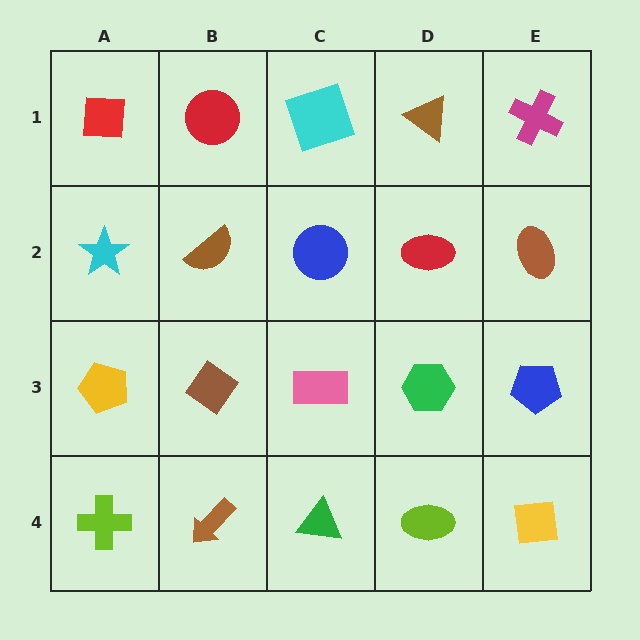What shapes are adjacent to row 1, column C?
A blue circle (row 2, column C), a red circle (row 1, column B), a brown triangle (row 1, column D).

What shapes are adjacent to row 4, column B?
A brown diamond (row 3, column B), a lime cross (row 4, column A), a green triangle (row 4, column C).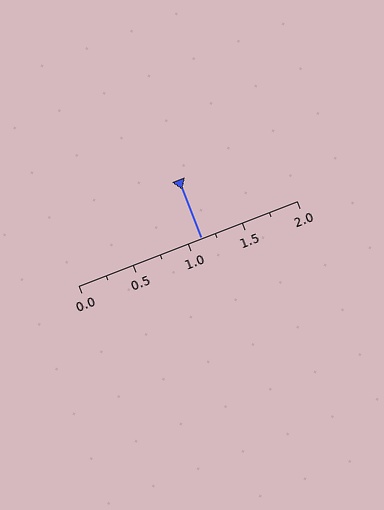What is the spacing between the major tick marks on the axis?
The major ticks are spaced 0.5 apart.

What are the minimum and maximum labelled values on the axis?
The axis runs from 0.0 to 2.0.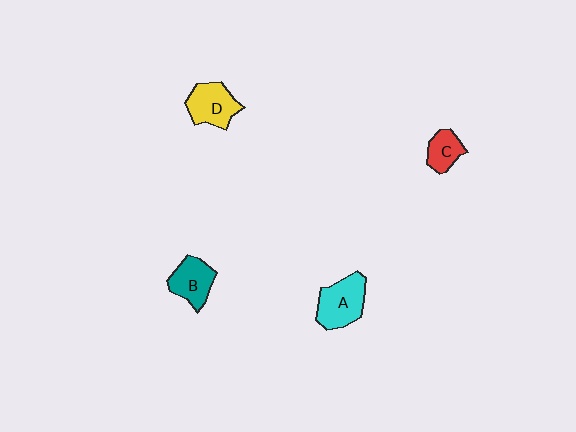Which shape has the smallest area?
Shape C (red).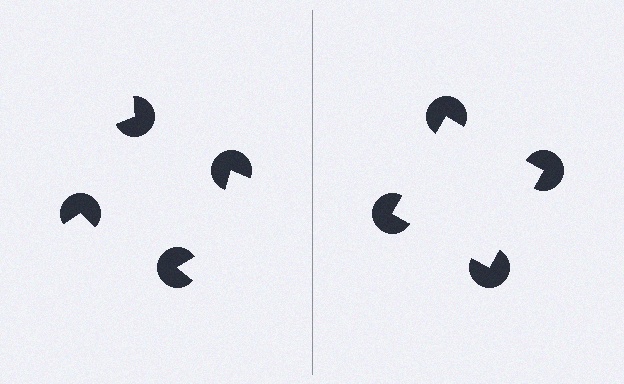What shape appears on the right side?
An illusory square.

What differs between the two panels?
The pac-man discs are positioned identically on both sides; only the wedge orientations differ. On the right they align to a square; on the left they are misaligned.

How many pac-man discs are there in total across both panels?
8 — 4 on each side.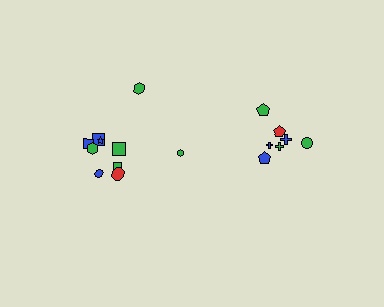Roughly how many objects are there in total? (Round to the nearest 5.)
Roughly 15 objects in total.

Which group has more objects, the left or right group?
The left group.